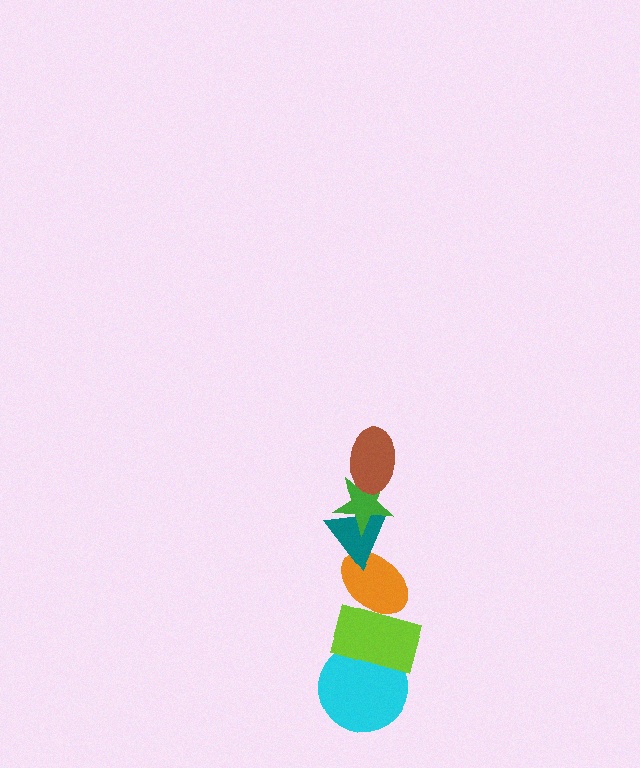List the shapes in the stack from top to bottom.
From top to bottom: the brown ellipse, the green star, the teal triangle, the orange ellipse, the lime rectangle, the cyan circle.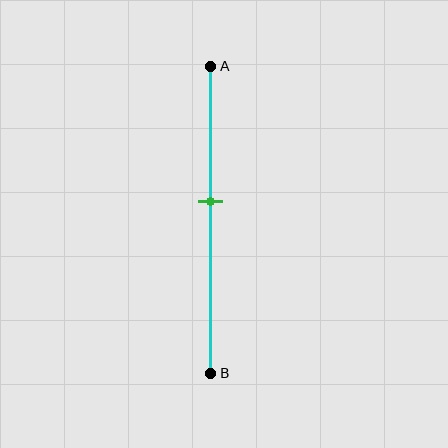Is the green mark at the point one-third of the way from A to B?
No, the mark is at about 45% from A, not at the 33% one-third point.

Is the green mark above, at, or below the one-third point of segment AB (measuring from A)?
The green mark is below the one-third point of segment AB.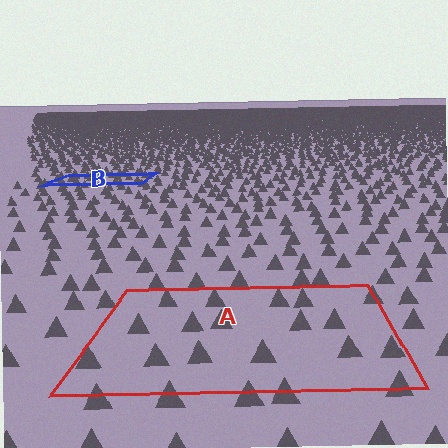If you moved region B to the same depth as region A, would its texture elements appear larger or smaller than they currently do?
They would appear larger. At a closer depth, the same texture elements are projected at a bigger on-screen size.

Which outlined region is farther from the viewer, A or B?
Region B is farther from the viewer — the texture elements inside it appear smaller and more densely packed.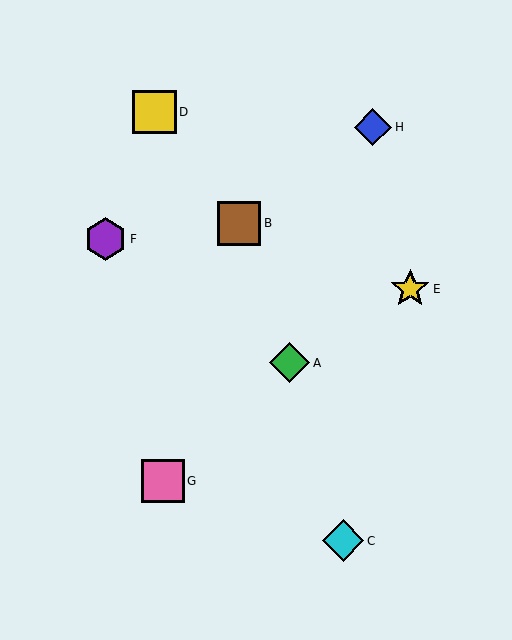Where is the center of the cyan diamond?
The center of the cyan diamond is at (343, 541).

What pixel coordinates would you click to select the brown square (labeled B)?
Click at (239, 223) to select the brown square B.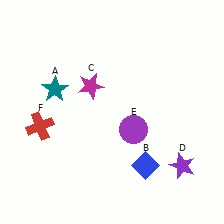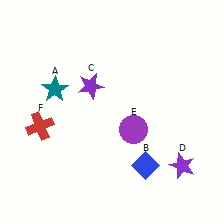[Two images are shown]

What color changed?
The star (C) changed from magenta in Image 1 to purple in Image 2.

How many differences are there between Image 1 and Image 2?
There is 1 difference between the two images.